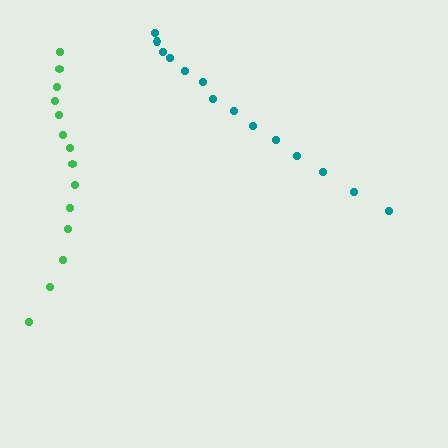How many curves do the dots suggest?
There are 2 distinct paths.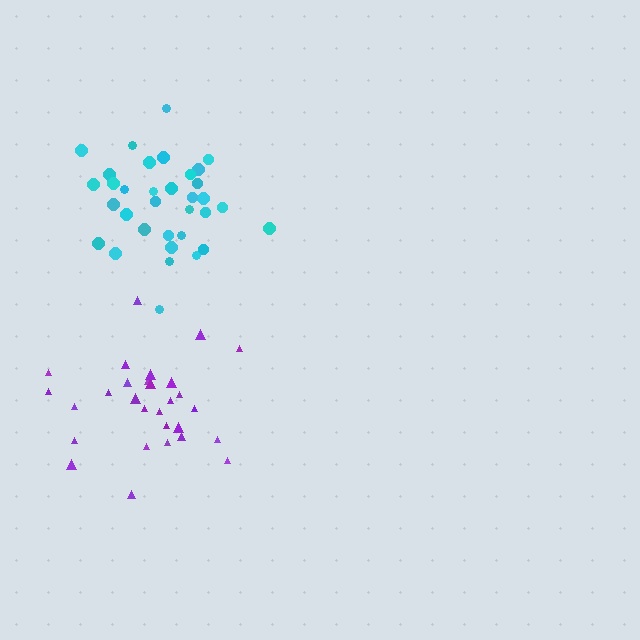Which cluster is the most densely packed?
Cyan.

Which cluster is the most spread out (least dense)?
Purple.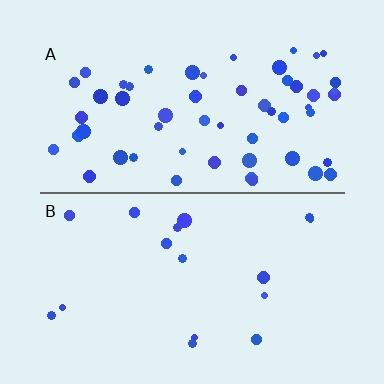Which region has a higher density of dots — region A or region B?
A (the top).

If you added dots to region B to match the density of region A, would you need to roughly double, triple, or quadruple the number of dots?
Approximately triple.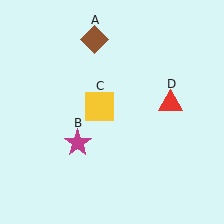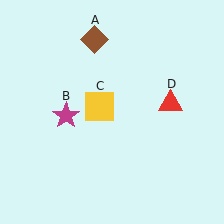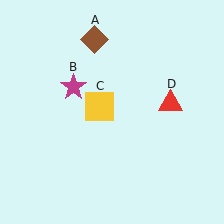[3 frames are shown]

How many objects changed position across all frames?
1 object changed position: magenta star (object B).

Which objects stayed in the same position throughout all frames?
Brown diamond (object A) and yellow square (object C) and red triangle (object D) remained stationary.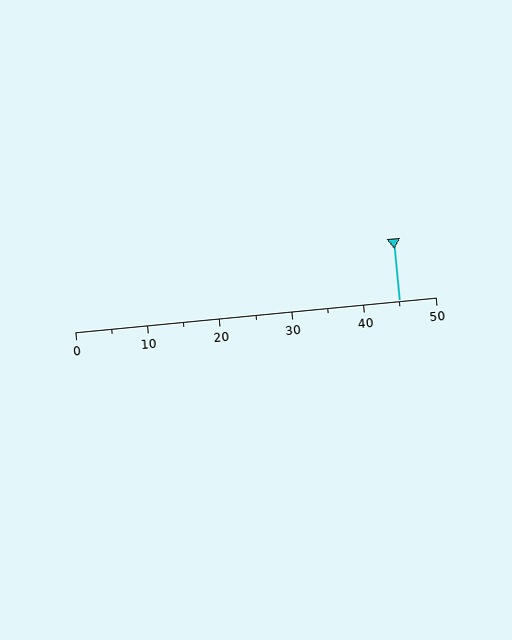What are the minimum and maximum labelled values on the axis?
The axis runs from 0 to 50.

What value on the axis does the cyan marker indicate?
The marker indicates approximately 45.